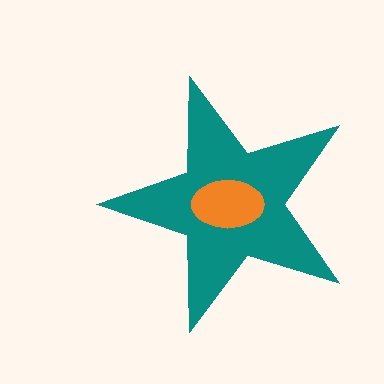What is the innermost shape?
The orange ellipse.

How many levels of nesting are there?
2.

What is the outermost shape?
The teal star.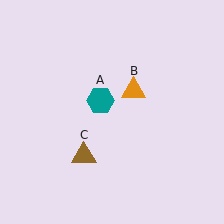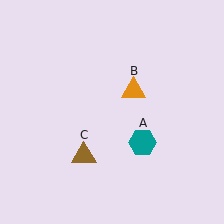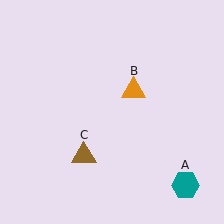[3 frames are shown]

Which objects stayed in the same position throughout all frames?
Orange triangle (object B) and brown triangle (object C) remained stationary.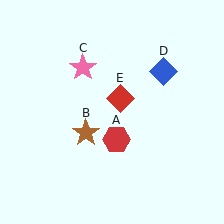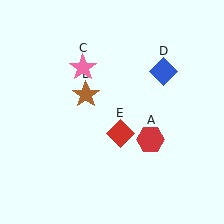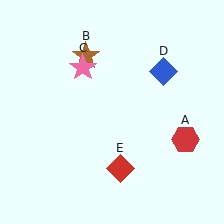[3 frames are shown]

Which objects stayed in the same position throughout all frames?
Pink star (object C) and blue diamond (object D) remained stationary.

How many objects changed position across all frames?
3 objects changed position: red hexagon (object A), brown star (object B), red diamond (object E).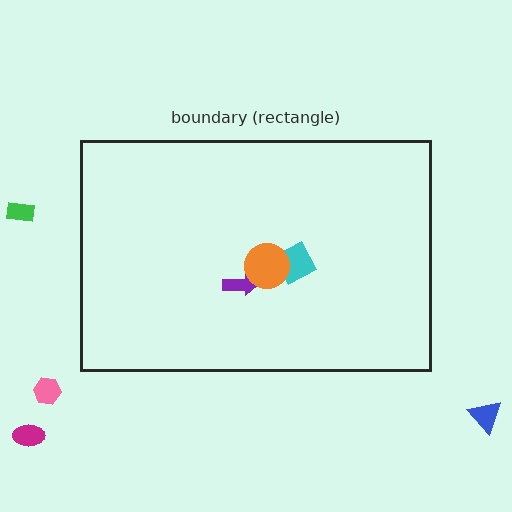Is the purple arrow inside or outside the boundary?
Inside.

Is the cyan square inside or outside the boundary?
Inside.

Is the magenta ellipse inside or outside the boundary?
Outside.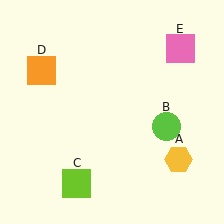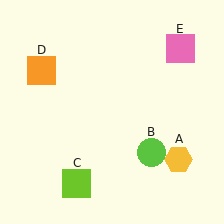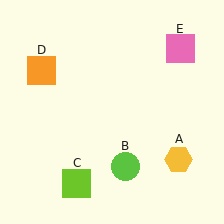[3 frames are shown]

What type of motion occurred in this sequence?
The lime circle (object B) rotated clockwise around the center of the scene.